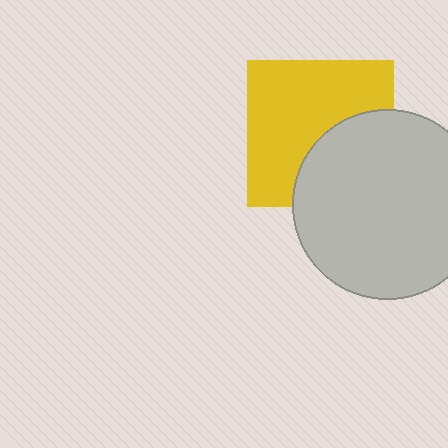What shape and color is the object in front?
The object in front is a light gray circle.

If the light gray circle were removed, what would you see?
You would see the complete yellow square.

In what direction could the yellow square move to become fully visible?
The yellow square could move toward the upper-left. That would shift it out from behind the light gray circle entirely.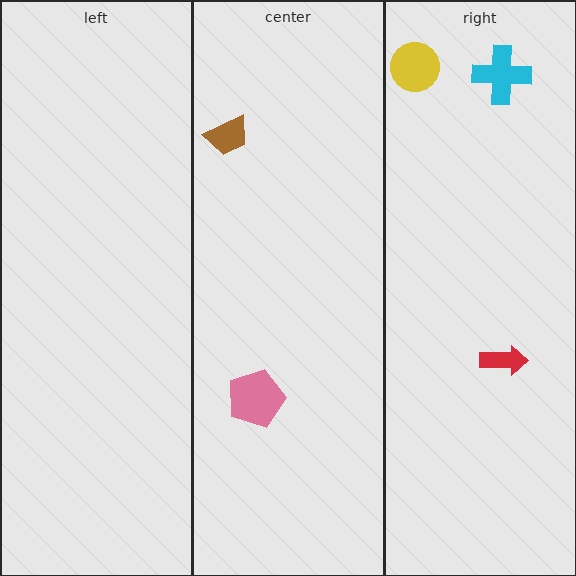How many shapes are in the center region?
2.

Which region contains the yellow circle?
The right region.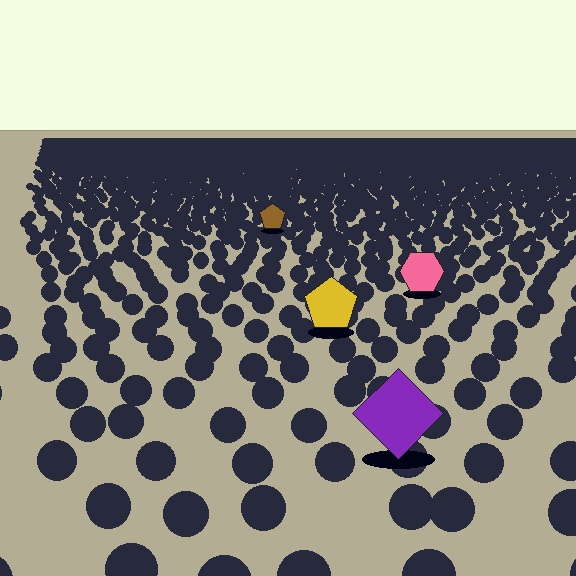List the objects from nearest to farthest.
From nearest to farthest: the purple diamond, the yellow pentagon, the pink hexagon, the brown pentagon.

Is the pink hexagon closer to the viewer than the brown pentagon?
Yes. The pink hexagon is closer — you can tell from the texture gradient: the ground texture is coarser near it.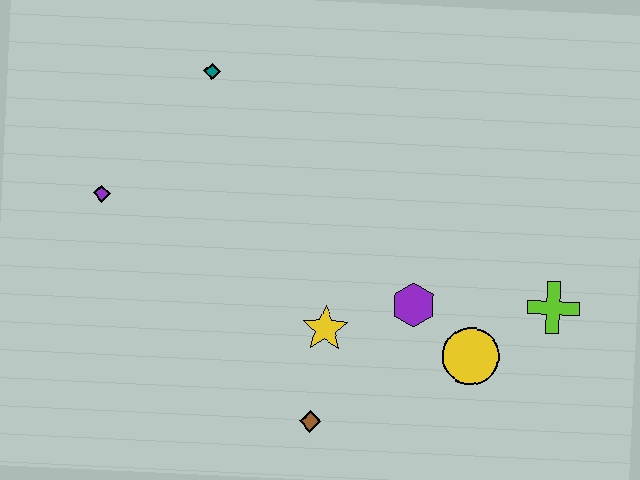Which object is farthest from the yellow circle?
The purple diamond is farthest from the yellow circle.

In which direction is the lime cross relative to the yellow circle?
The lime cross is to the right of the yellow circle.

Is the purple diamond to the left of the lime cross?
Yes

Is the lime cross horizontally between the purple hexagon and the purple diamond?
No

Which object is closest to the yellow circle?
The purple hexagon is closest to the yellow circle.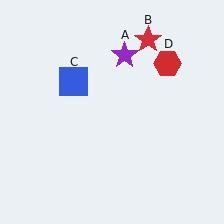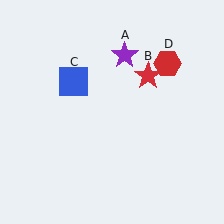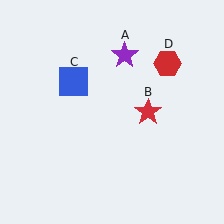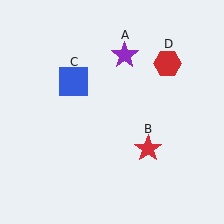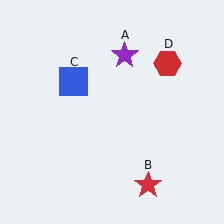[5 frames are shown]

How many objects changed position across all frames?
1 object changed position: red star (object B).